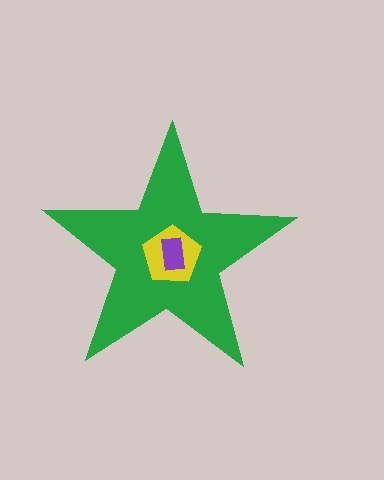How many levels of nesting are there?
3.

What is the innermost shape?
The purple rectangle.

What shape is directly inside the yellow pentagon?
The purple rectangle.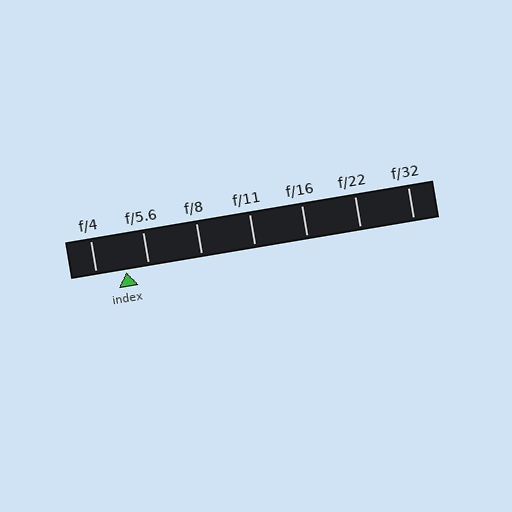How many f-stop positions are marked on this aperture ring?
There are 7 f-stop positions marked.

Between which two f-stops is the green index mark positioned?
The index mark is between f/4 and f/5.6.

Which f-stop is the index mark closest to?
The index mark is closest to f/5.6.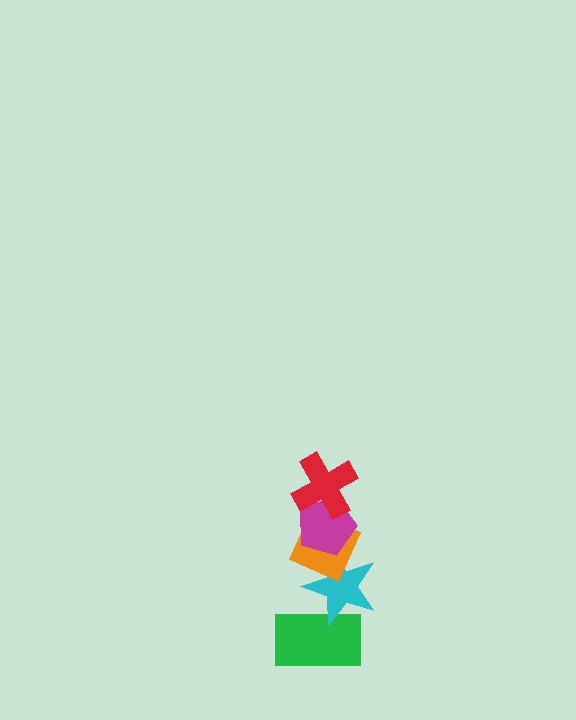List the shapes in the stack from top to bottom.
From top to bottom: the red cross, the magenta pentagon, the orange diamond, the cyan star, the green rectangle.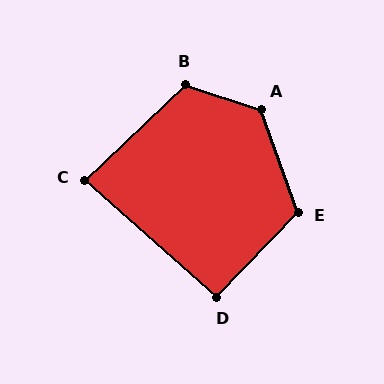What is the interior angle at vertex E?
Approximately 117 degrees (obtuse).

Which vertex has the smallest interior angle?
C, at approximately 85 degrees.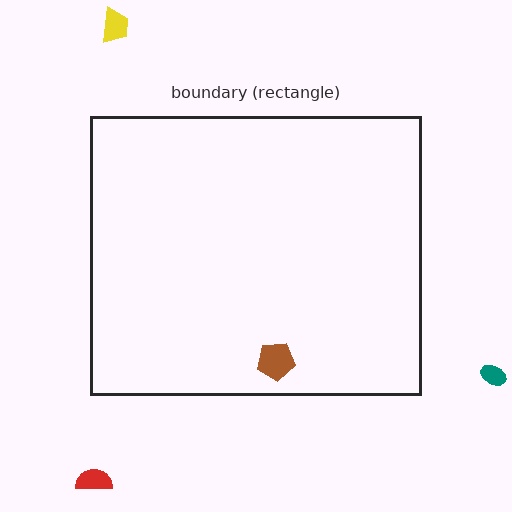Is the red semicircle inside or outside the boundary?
Outside.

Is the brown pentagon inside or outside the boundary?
Inside.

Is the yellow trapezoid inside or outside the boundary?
Outside.